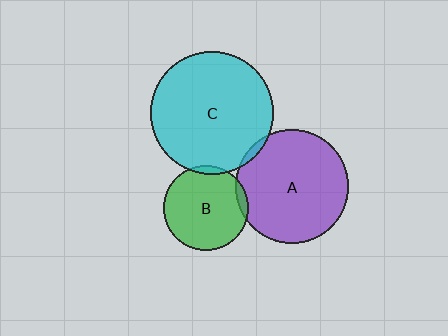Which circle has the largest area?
Circle C (cyan).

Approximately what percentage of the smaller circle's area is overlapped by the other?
Approximately 5%.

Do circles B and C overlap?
Yes.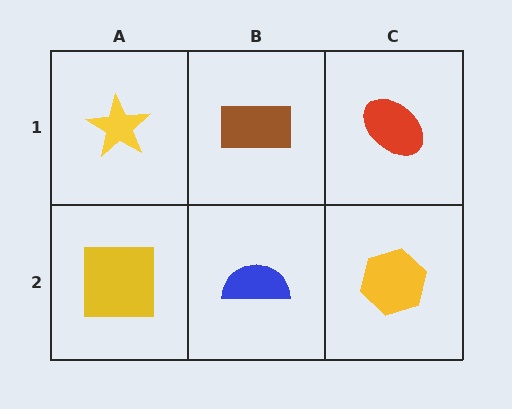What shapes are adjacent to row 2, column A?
A yellow star (row 1, column A), a blue semicircle (row 2, column B).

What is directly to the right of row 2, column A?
A blue semicircle.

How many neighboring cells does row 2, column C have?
2.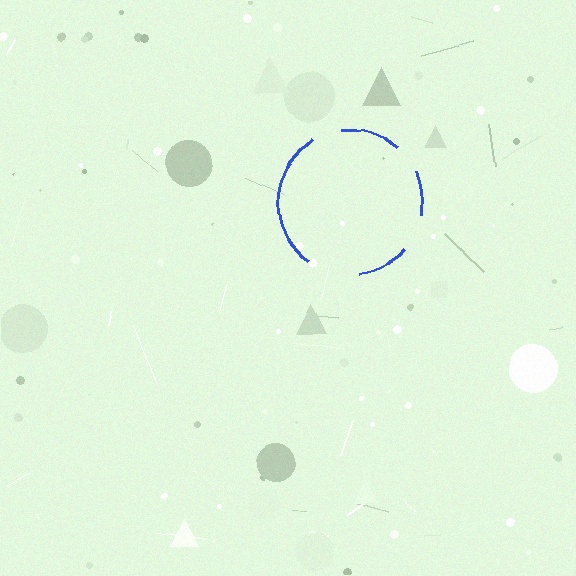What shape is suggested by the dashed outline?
The dashed outline suggests a circle.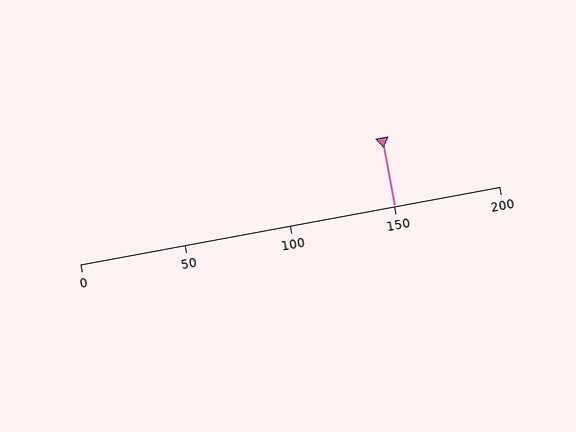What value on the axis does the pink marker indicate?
The marker indicates approximately 150.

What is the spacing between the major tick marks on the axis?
The major ticks are spaced 50 apart.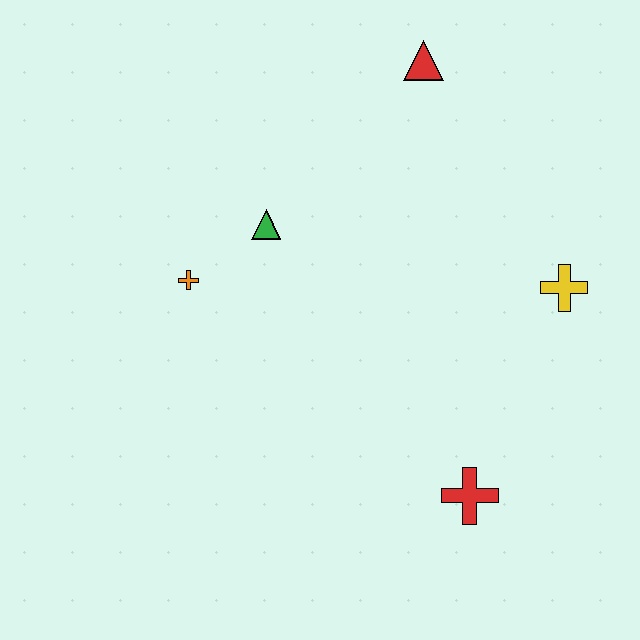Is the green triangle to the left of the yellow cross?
Yes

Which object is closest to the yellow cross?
The red cross is closest to the yellow cross.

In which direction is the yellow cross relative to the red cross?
The yellow cross is above the red cross.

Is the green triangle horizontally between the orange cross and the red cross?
Yes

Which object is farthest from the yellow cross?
The orange cross is farthest from the yellow cross.